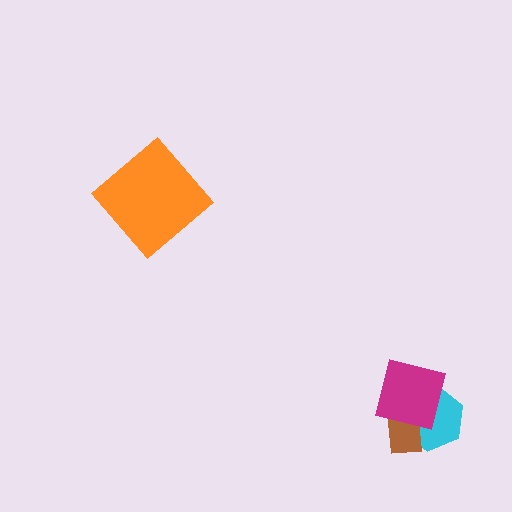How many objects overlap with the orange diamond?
0 objects overlap with the orange diamond.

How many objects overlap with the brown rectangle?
2 objects overlap with the brown rectangle.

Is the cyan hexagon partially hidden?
Yes, it is partially covered by another shape.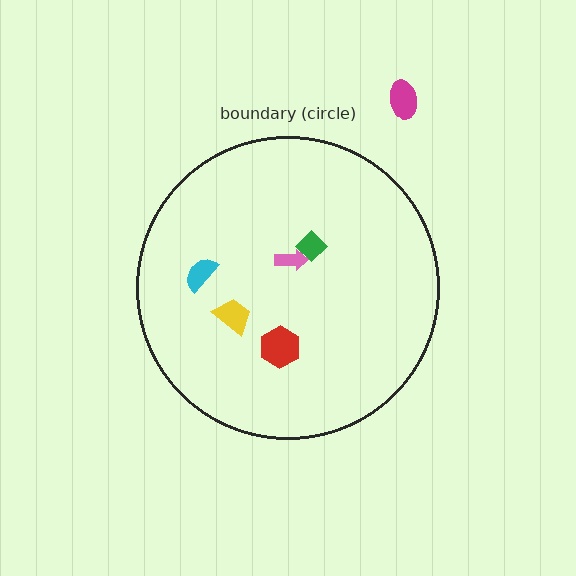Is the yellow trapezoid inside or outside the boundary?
Inside.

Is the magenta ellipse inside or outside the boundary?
Outside.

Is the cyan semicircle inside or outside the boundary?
Inside.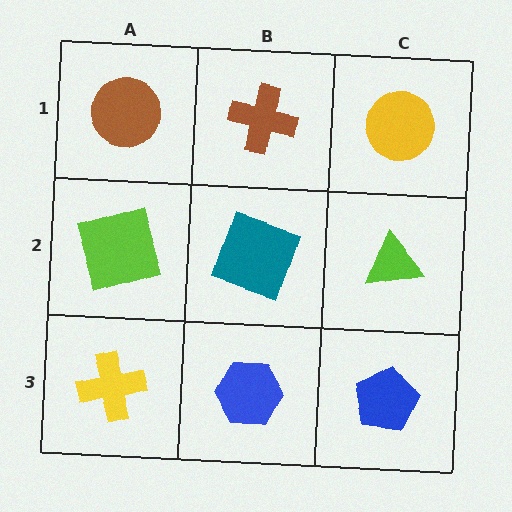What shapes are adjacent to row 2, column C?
A yellow circle (row 1, column C), a blue pentagon (row 3, column C), a teal square (row 2, column B).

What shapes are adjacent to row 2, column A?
A brown circle (row 1, column A), a yellow cross (row 3, column A), a teal square (row 2, column B).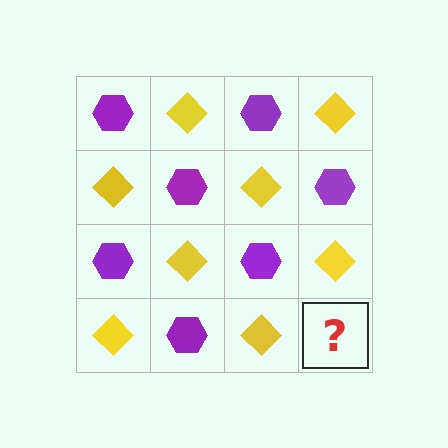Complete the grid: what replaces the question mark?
The question mark should be replaced with a purple hexagon.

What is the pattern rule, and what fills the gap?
The rule is that it alternates purple hexagon and yellow diamond in a checkerboard pattern. The gap should be filled with a purple hexagon.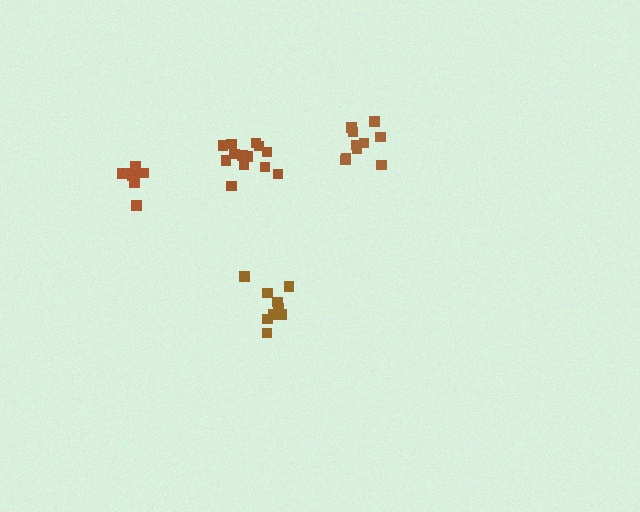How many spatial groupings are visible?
There are 4 spatial groupings.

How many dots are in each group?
Group 1: 9 dots, Group 2: 8 dots, Group 3: 10 dots, Group 4: 13 dots (40 total).